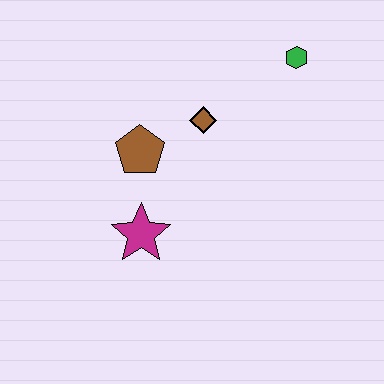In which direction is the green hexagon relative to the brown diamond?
The green hexagon is to the right of the brown diamond.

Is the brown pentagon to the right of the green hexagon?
No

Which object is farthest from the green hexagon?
The magenta star is farthest from the green hexagon.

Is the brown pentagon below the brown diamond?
Yes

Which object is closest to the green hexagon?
The brown diamond is closest to the green hexagon.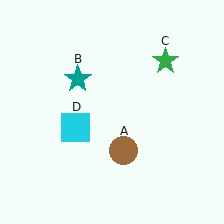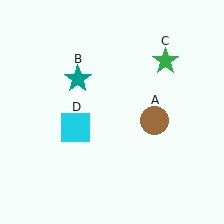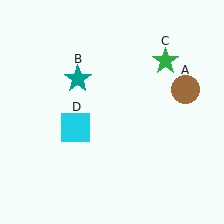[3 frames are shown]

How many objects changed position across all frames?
1 object changed position: brown circle (object A).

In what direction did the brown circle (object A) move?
The brown circle (object A) moved up and to the right.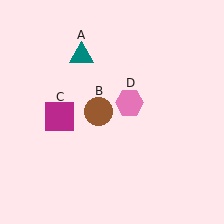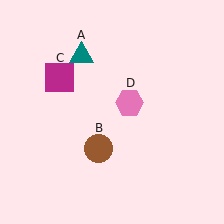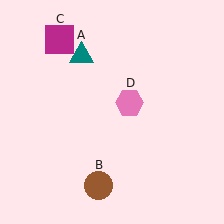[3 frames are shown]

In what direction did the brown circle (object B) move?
The brown circle (object B) moved down.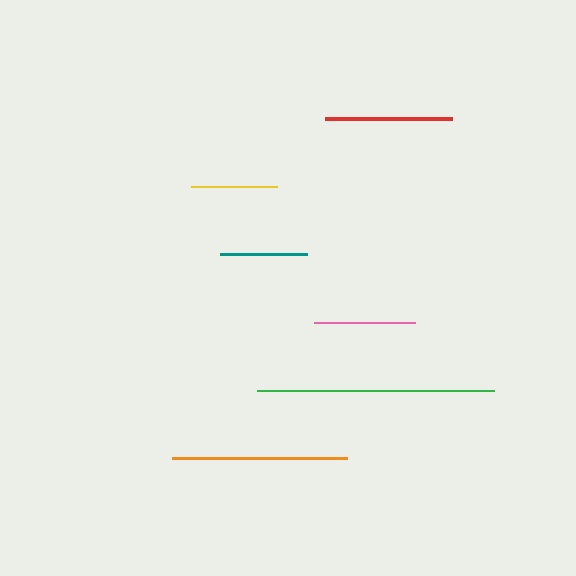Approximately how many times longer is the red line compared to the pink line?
The red line is approximately 1.3 times the length of the pink line.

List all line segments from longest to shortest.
From longest to shortest: green, orange, red, pink, teal, yellow.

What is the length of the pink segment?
The pink segment is approximately 101 pixels long.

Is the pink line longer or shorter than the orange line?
The orange line is longer than the pink line.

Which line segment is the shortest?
The yellow line is the shortest at approximately 85 pixels.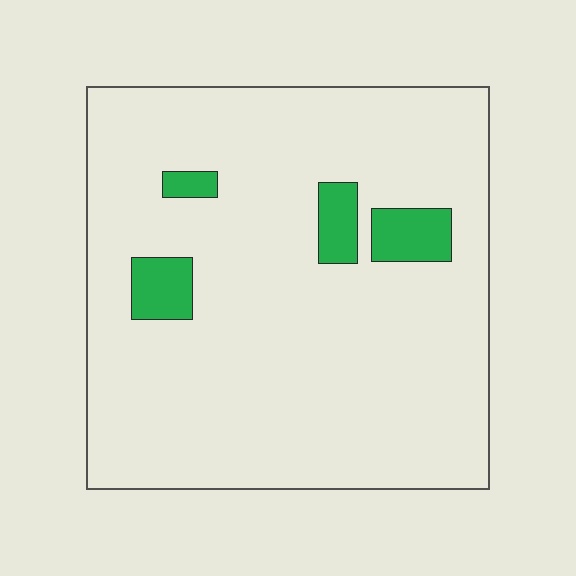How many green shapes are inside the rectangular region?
4.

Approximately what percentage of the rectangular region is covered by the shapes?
Approximately 10%.